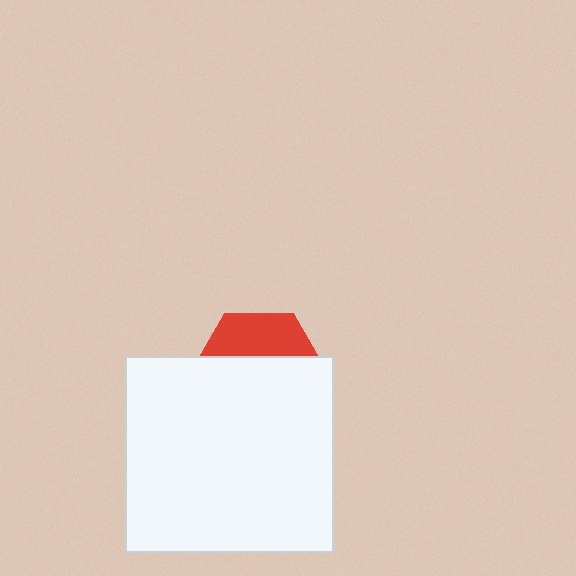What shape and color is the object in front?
The object in front is a white rectangle.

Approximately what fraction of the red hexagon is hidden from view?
Roughly 68% of the red hexagon is hidden behind the white rectangle.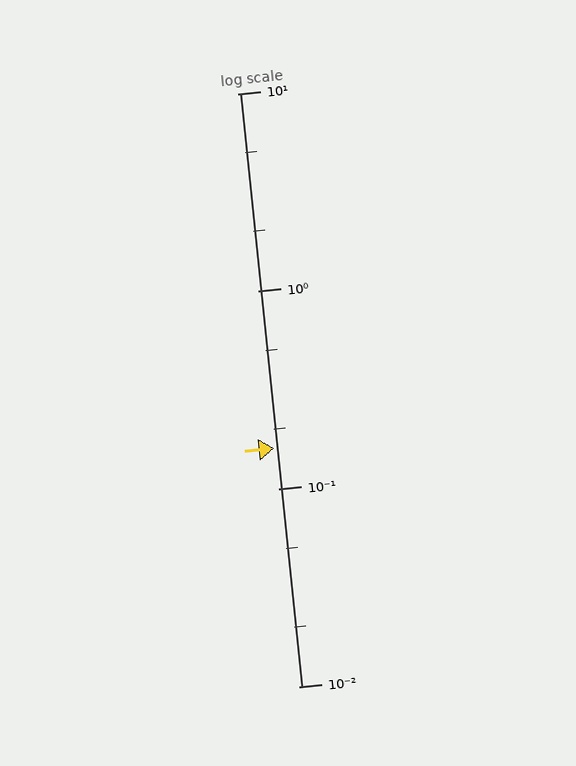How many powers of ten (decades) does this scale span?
The scale spans 3 decades, from 0.01 to 10.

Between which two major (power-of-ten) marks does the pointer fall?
The pointer is between 0.1 and 1.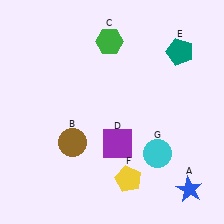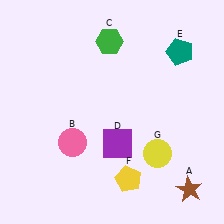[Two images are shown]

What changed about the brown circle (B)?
In Image 1, B is brown. In Image 2, it changed to pink.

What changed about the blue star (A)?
In Image 1, A is blue. In Image 2, it changed to brown.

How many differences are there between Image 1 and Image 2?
There are 3 differences between the two images.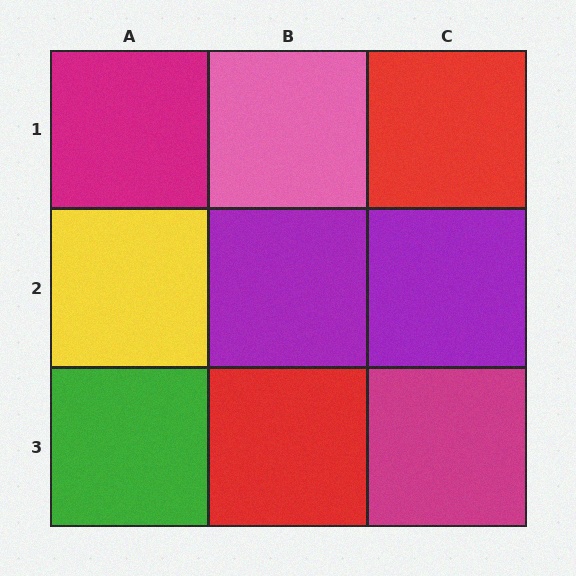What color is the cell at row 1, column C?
Red.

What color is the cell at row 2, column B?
Purple.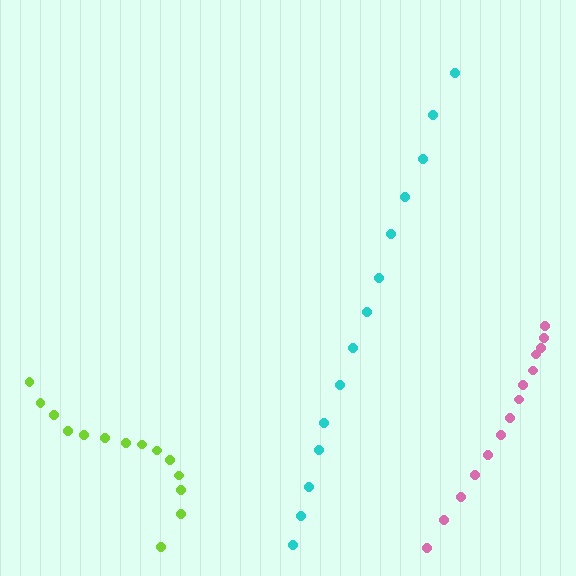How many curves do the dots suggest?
There are 3 distinct paths.